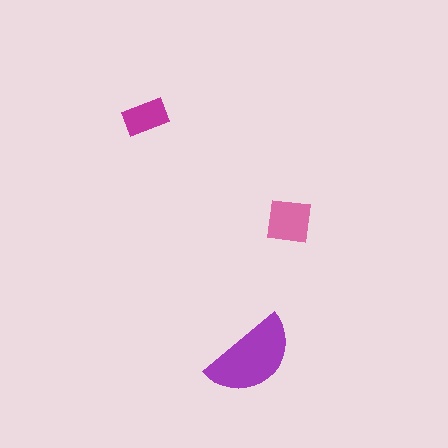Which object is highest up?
The magenta rectangle is topmost.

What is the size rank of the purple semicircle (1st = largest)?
1st.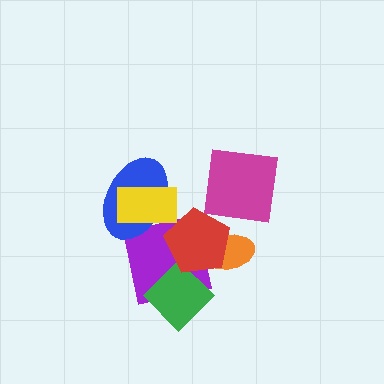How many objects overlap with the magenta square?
0 objects overlap with the magenta square.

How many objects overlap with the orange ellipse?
1 object overlaps with the orange ellipse.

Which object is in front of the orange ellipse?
The red pentagon is in front of the orange ellipse.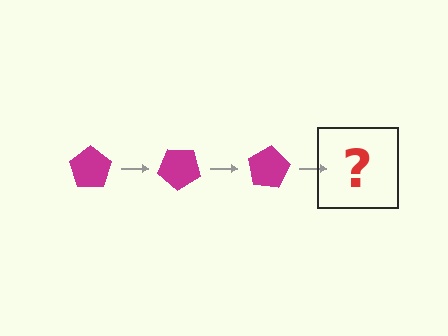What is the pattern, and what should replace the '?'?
The pattern is that the pentagon rotates 40 degrees each step. The '?' should be a magenta pentagon rotated 120 degrees.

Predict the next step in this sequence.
The next step is a magenta pentagon rotated 120 degrees.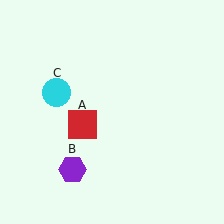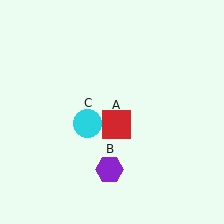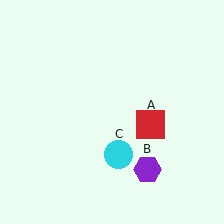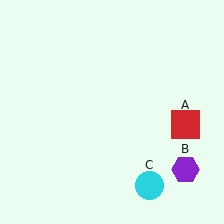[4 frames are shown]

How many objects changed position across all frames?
3 objects changed position: red square (object A), purple hexagon (object B), cyan circle (object C).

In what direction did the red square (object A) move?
The red square (object A) moved right.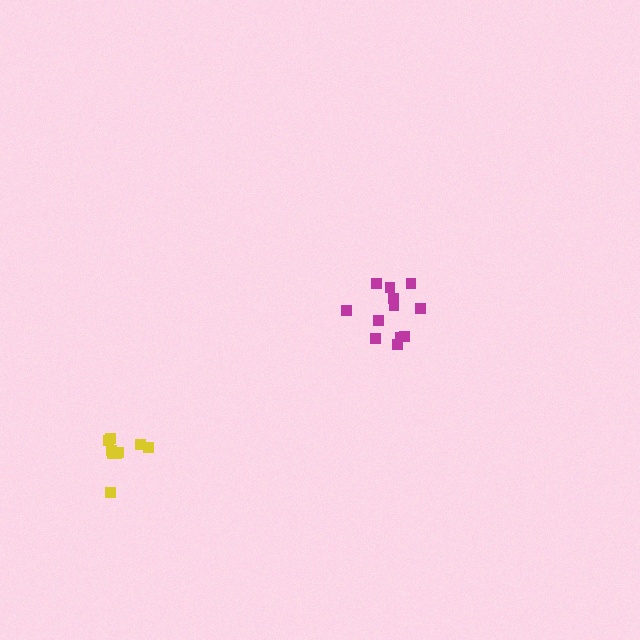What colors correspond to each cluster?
The clusters are colored: yellow, magenta.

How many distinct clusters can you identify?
There are 2 distinct clusters.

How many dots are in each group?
Group 1: 9 dots, Group 2: 12 dots (21 total).